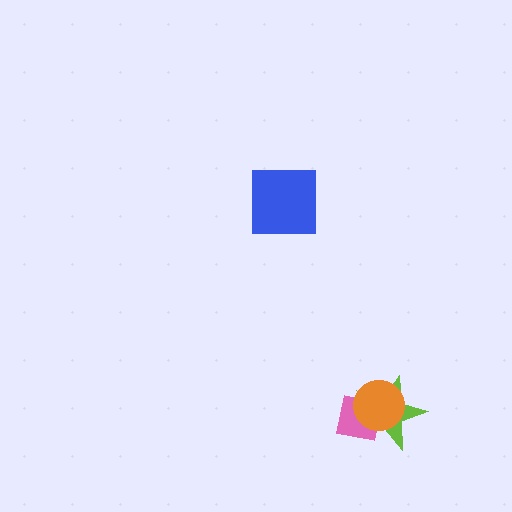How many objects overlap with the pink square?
2 objects overlap with the pink square.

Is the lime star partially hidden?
Yes, it is partially covered by another shape.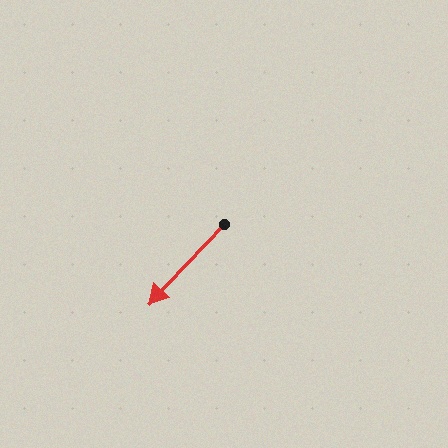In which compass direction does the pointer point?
Southwest.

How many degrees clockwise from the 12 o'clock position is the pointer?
Approximately 223 degrees.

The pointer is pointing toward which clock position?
Roughly 7 o'clock.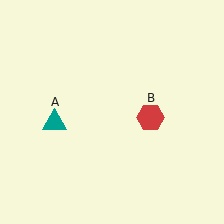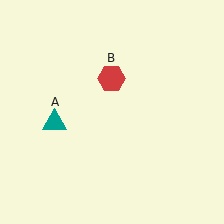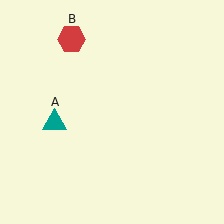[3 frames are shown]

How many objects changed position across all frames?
1 object changed position: red hexagon (object B).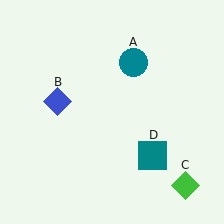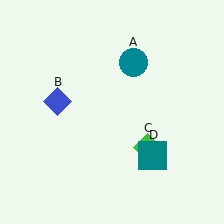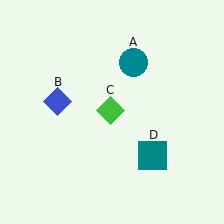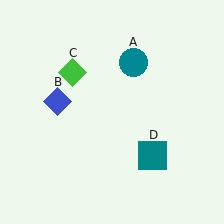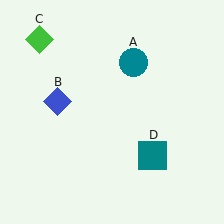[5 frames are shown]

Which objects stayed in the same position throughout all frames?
Teal circle (object A) and blue diamond (object B) and teal square (object D) remained stationary.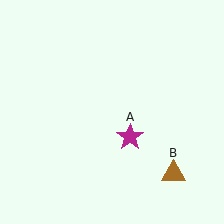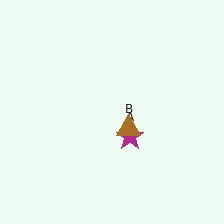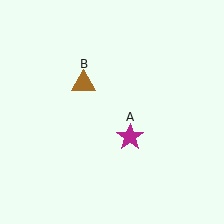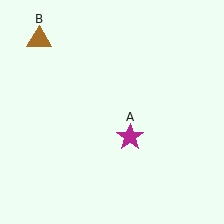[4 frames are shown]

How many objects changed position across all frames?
1 object changed position: brown triangle (object B).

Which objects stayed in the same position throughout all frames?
Magenta star (object A) remained stationary.